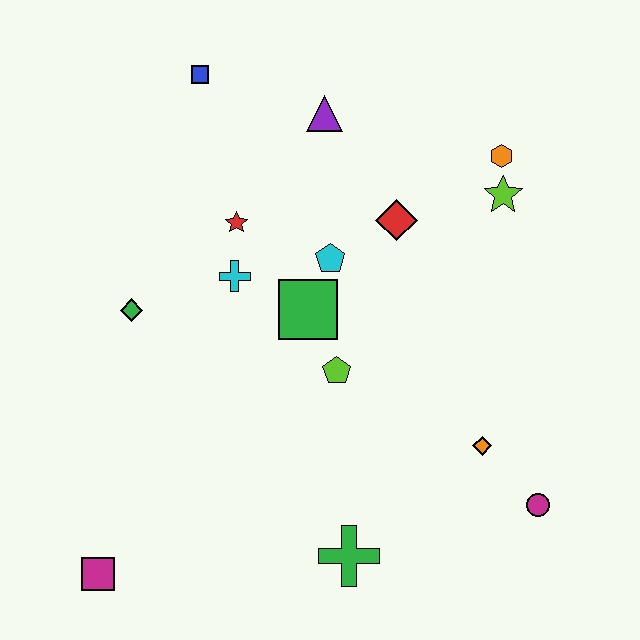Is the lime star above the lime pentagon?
Yes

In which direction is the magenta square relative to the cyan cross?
The magenta square is below the cyan cross.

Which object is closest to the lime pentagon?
The green square is closest to the lime pentagon.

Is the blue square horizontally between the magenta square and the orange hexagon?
Yes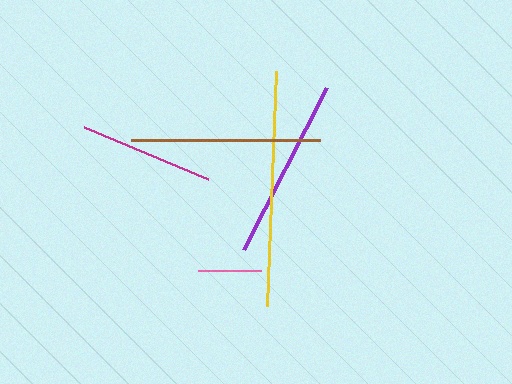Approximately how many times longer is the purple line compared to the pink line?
The purple line is approximately 2.9 times the length of the pink line.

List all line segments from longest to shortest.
From longest to shortest: yellow, brown, purple, magenta, pink.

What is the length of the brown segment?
The brown segment is approximately 189 pixels long.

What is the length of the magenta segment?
The magenta segment is approximately 135 pixels long.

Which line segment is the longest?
The yellow line is the longest at approximately 235 pixels.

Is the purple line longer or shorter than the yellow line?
The yellow line is longer than the purple line.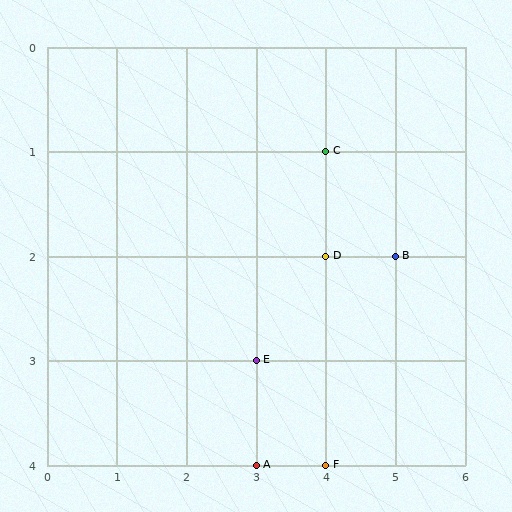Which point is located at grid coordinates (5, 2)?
Point B is at (5, 2).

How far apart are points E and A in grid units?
Points E and A are 1 row apart.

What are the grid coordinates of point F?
Point F is at grid coordinates (4, 4).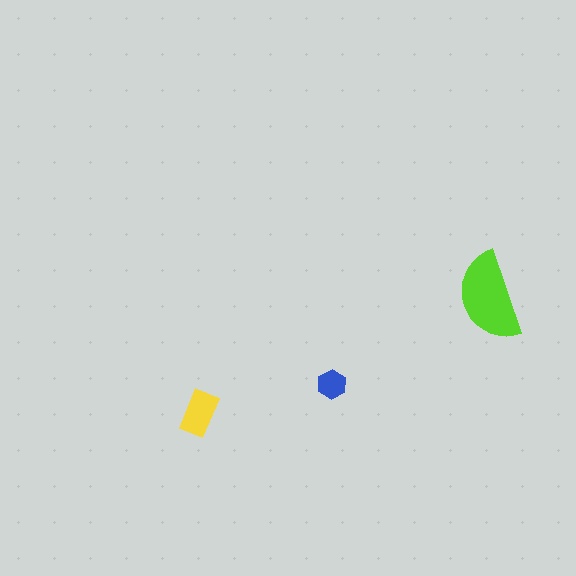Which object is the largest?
The lime semicircle.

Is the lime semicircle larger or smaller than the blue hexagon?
Larger.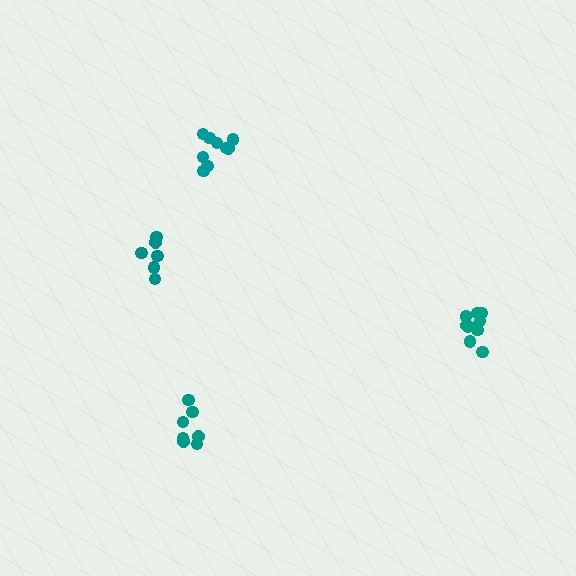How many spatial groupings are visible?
There are 4 spatial groupings.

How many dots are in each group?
Group 1: 7 dots, Group 2: 9 dots, Group 3: 6 dots, Group 4: 10 dots (32 total).